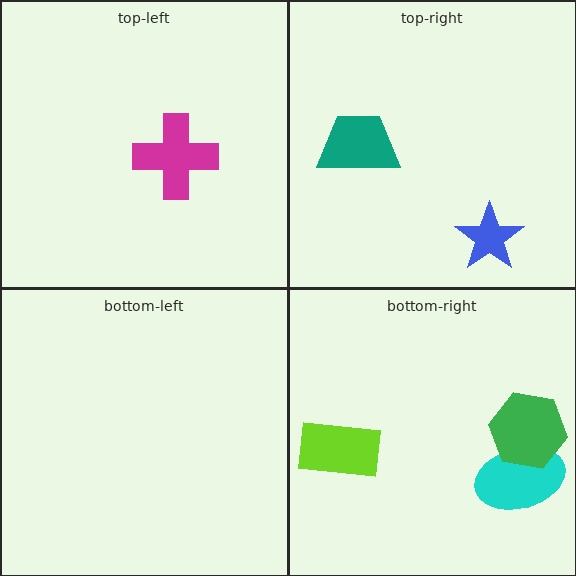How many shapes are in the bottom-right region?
3.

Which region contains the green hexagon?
The bottom-right region.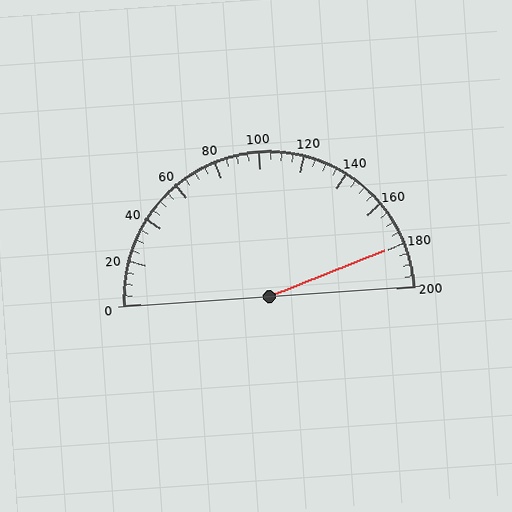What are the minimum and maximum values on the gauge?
The gauge ranges from 0 to 200.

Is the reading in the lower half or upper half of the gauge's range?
The reading is in the upper half of the range (0 to 200).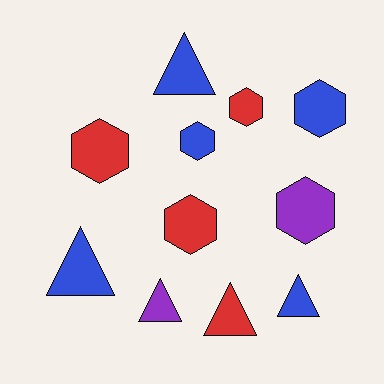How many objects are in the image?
There are 11 objects.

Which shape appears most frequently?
Hexagon, with 6 objects.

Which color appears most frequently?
Blue, with 5 objects.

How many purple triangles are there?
There is 1 purple triangle.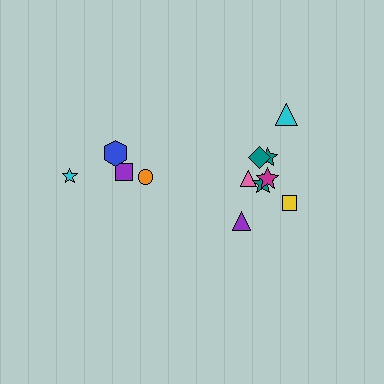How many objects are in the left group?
There are 4 objects.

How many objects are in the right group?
There are 8 objects.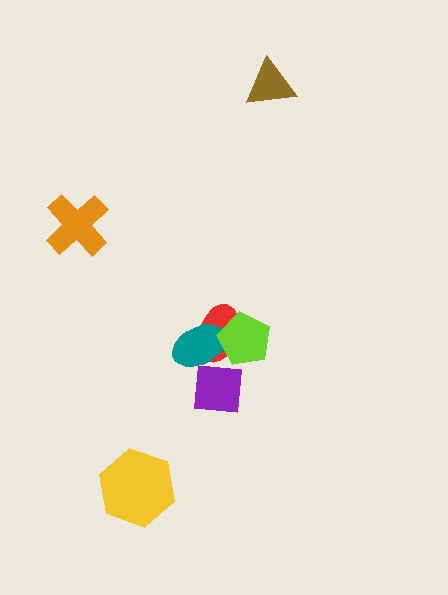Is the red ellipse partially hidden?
Yes, it is partially covered by another shape.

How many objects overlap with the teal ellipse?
3 objects overlap with the teal ellipse.